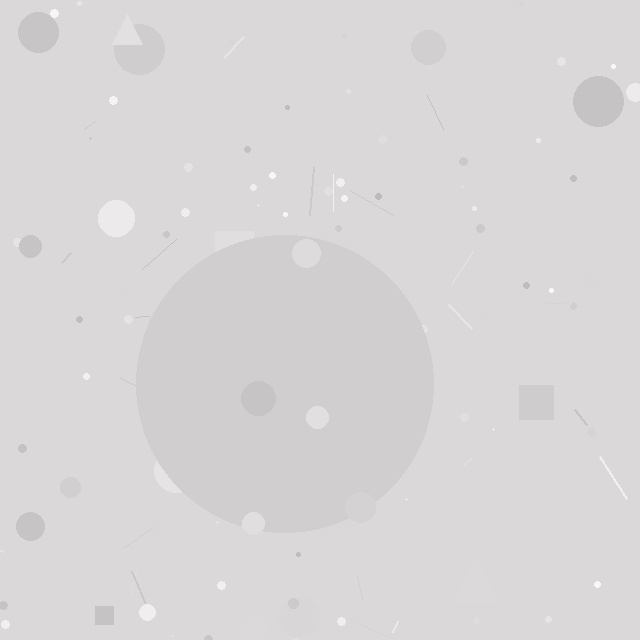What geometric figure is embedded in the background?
A circle is embedded in the background.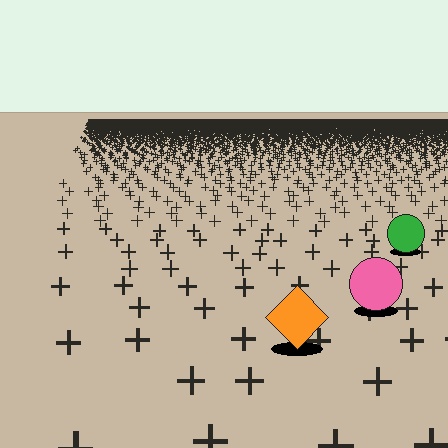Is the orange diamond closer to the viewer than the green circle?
Yes. The orange diamond is closer — you can tell from the texture gradient: the ground texture is coarser near it.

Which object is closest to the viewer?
The orange diamond is closest. The texture marks near it are larger and more spread out.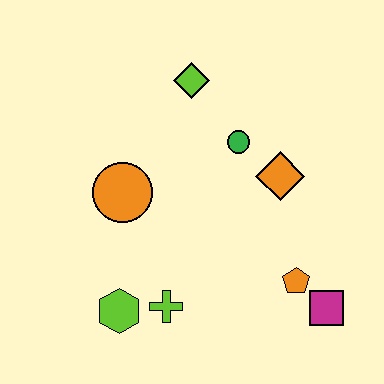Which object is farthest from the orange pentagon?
The lime diamond is farthest from the orange pentagon.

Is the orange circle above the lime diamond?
No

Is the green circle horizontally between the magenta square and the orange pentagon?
No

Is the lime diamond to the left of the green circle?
Yes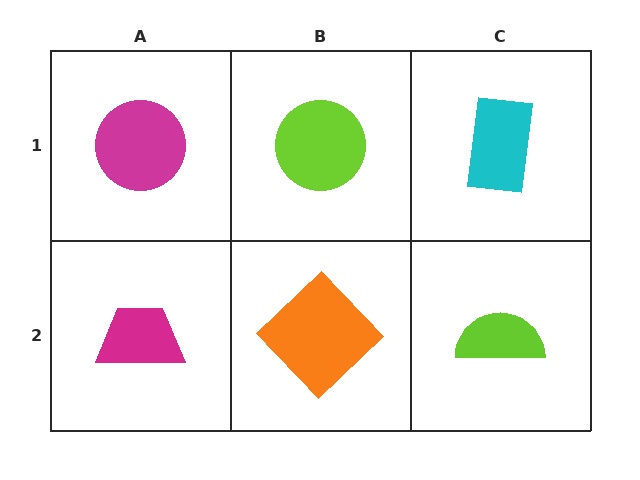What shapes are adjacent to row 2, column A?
A magenta circle (row 1, column A), an orange diamond (row 2, column B).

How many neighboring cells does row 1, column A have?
2.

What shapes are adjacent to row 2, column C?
A cyan rectangle (row 1, column C), an orange diamond (row 2, column B).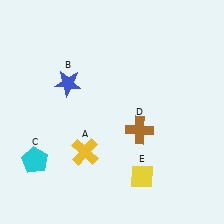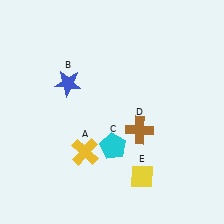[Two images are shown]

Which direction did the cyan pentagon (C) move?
The cyan pentagon (C) moved right.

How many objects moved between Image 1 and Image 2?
1 object moved between the two images.